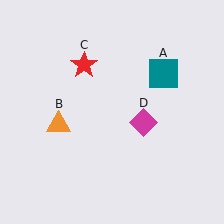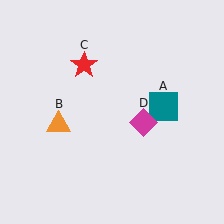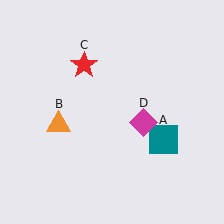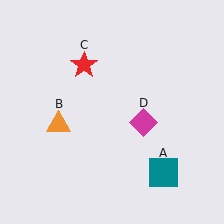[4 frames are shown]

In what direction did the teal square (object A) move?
The teal square (object A) moved down.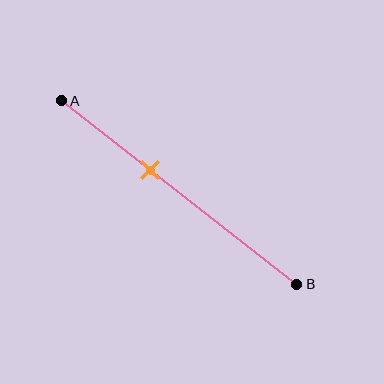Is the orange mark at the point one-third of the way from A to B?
No, the mark is at about 40% from A, not at the 33% one-third point.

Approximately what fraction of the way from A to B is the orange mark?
The orange mark is approximately 40% of the way from A to B.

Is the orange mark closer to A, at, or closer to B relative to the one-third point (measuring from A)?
The orange mark is closer to point B than the one-third point of segment AB.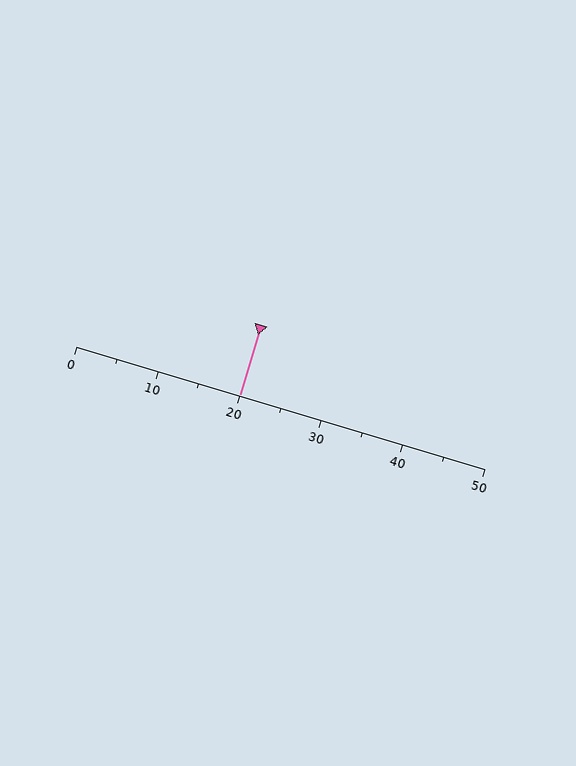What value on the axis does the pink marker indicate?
The marker indicates approximately 20.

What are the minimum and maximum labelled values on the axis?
The axis runs from 0 to 50.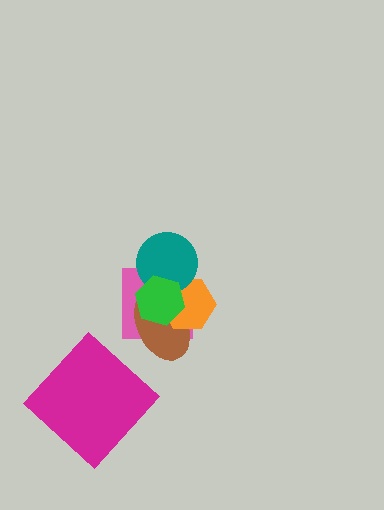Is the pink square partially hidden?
Yes, it is partially covered by another shape.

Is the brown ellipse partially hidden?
Yes, it is partially covered by another shape.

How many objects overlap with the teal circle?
3 objects overlap with the teal circle.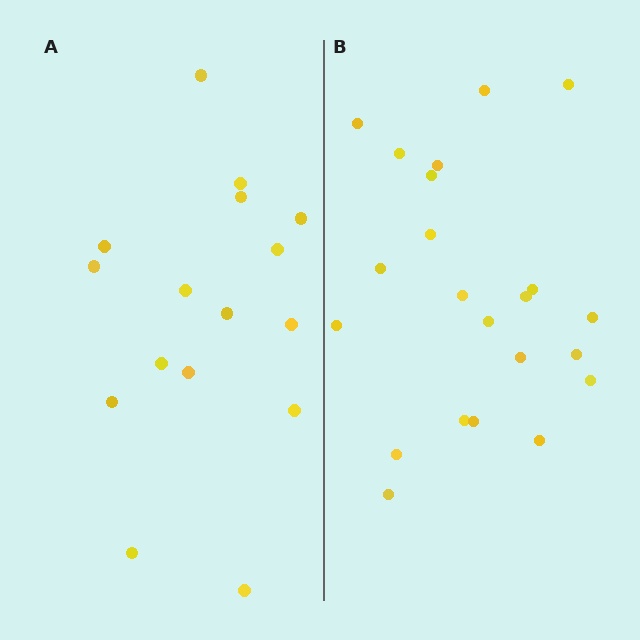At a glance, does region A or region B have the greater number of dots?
Region B (the right region) has more dots.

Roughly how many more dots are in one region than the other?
Region B has about 6 more dots than region A.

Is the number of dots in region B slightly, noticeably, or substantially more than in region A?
Region B has noticeably more, but not dramatically so. The ratio is roughly 1.4 to 1.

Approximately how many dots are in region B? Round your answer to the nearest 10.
About 20 dots. (The exact count is 22, which rounds to 20.)